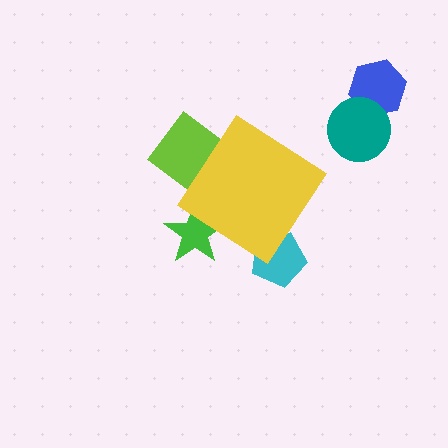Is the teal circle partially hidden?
No, the teal circle is fully visible.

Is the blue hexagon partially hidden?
No, the blue hexagon is fully visible.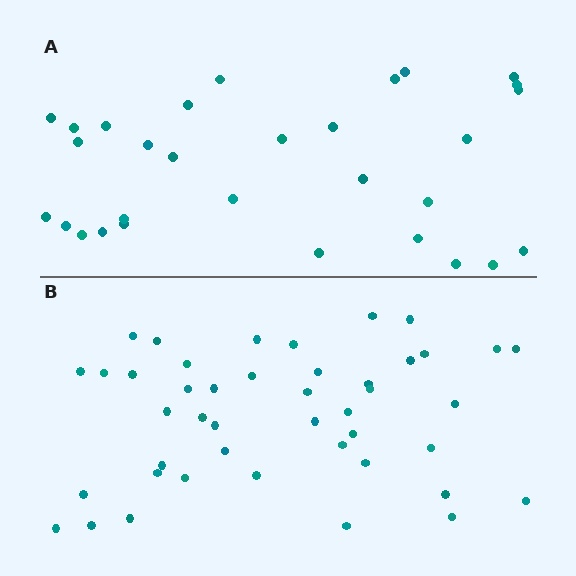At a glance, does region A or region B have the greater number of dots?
Region B (the bottom region) has more dots.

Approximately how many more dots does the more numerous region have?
Region B has approximately 15 more dots than region A.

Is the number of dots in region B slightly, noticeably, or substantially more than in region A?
Region B has substantially more. The ratio is roughly 1.5 to 1.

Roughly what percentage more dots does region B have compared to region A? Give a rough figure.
About 45% more.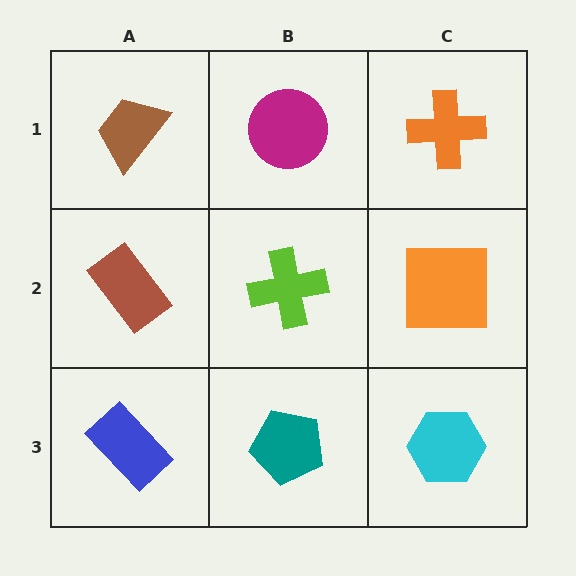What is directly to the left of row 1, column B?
A brown trapezoid.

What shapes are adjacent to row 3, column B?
A lime cross (row 2, column B), a blue rectangle (row 3, column A), a cyan hexagon (row 3, column C).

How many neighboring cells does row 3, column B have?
3.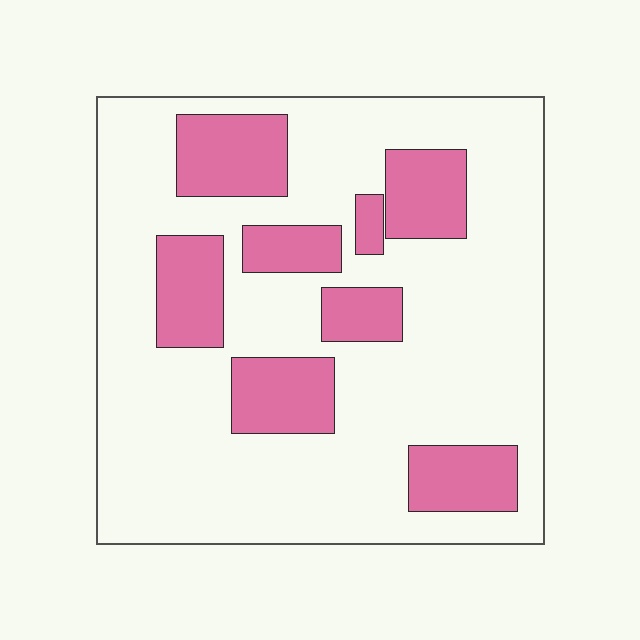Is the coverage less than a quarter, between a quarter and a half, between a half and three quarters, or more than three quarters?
Between a quarter and a half.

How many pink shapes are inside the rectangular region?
8.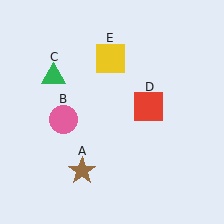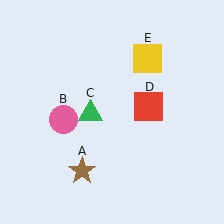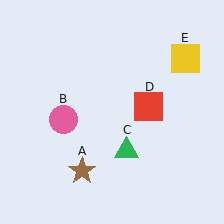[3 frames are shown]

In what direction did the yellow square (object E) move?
The yellow square (object E) moved right.